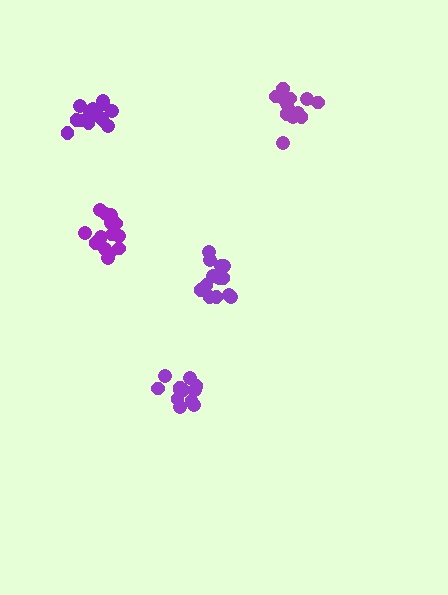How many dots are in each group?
Group 1: 14 dots, Group 2: 15 dots, Group 3: 13 dots, Group 4: 12 dots, Group 5: 15 dots (69 total).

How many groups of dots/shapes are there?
There are 5 groups.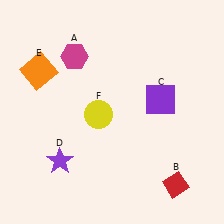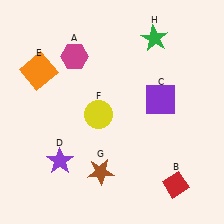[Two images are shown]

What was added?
A brown star (G), a green star (H) were added in Image 2.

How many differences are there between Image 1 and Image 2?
There are 2 differences between the two images.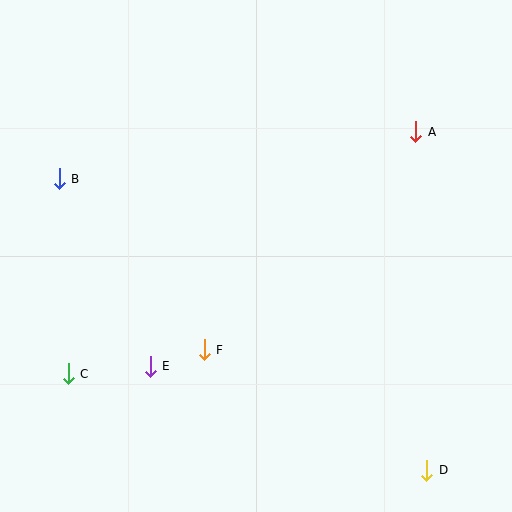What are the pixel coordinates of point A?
Point A is at (416, 132).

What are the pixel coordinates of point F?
Point F is at (204, 350).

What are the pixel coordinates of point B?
Point B is at (59, 179).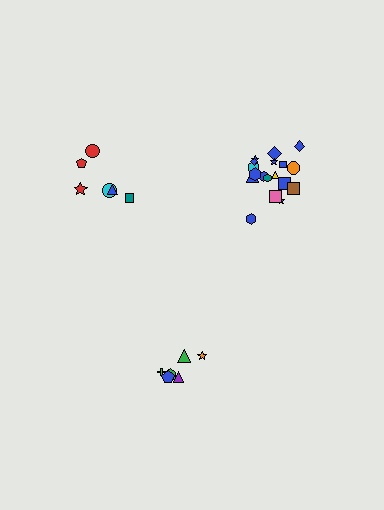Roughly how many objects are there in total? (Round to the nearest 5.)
Roughly 30 objects in total.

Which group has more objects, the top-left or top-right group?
The top-right group.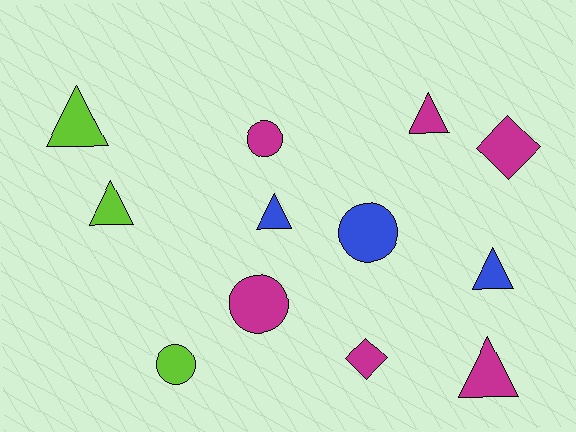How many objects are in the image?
There are 12 objects.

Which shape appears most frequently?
Triangle, with 6 objects.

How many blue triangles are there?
There are 2 blue triangles.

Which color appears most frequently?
Magenta, with 6 objects.